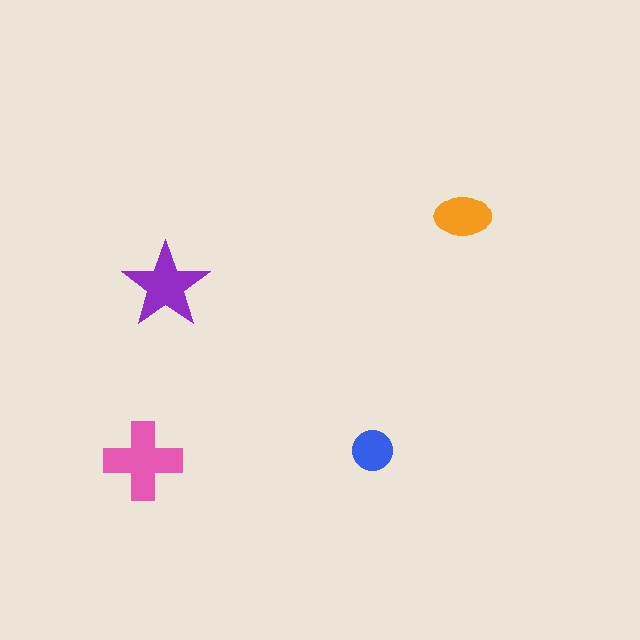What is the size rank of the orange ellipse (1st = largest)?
3rd.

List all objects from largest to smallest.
The pink cross, the purple star, the orange ellipse, the blue circle.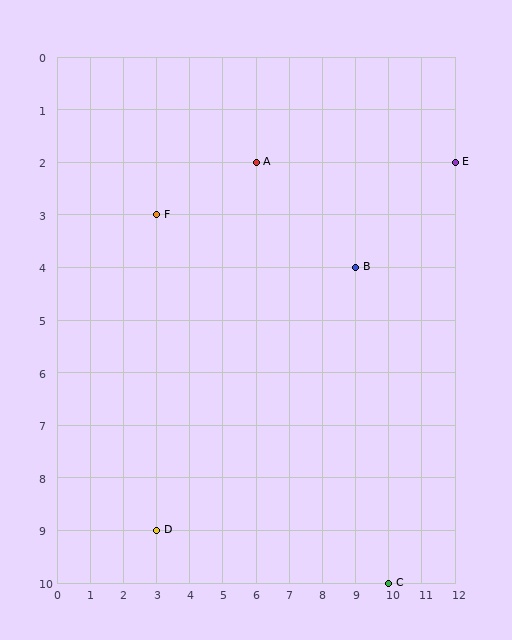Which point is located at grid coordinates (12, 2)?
Point E is at (12, 2).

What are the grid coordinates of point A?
Point A is at grid coordinates (6, 2).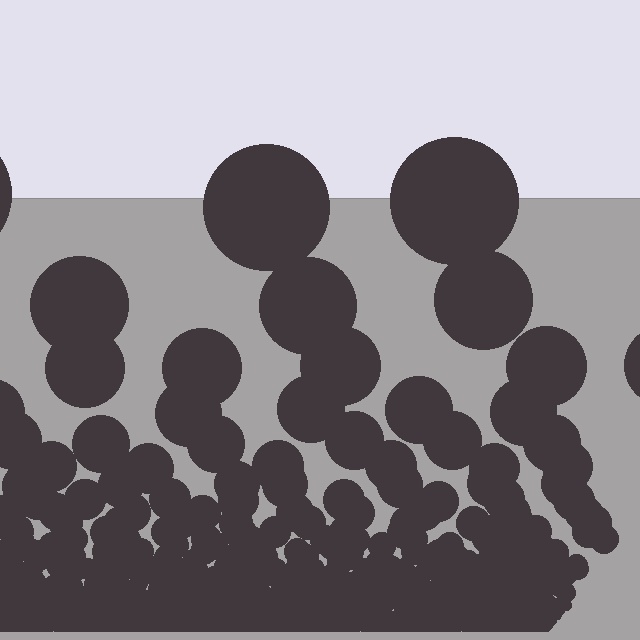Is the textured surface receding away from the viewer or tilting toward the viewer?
The surface appears to tilt toward the viewer. Texture elements get larger and sparser toward the top.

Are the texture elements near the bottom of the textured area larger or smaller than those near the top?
Smaller. The gradient is inverted — elements near the bottom are smaller and denser.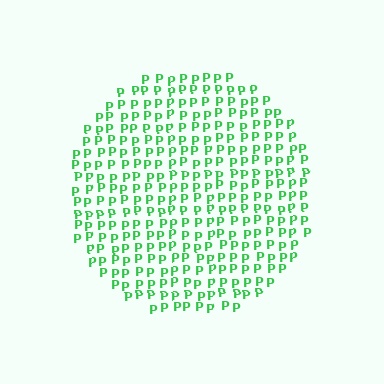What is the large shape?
The large shape is a circle.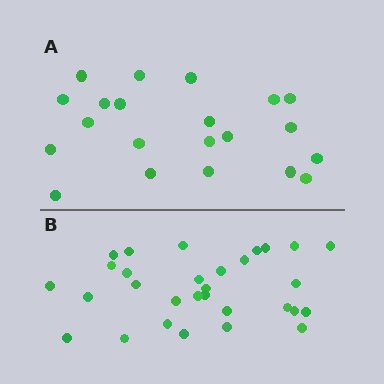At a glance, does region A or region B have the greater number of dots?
Region B (the bottom region) has more dots.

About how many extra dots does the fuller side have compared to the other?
Region B has roughly 8 or so more dots than region A.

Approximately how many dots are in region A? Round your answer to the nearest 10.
About 20 dots. (The exact count is 21, which rounds to 20.)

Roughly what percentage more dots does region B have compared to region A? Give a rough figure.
About 45% more.